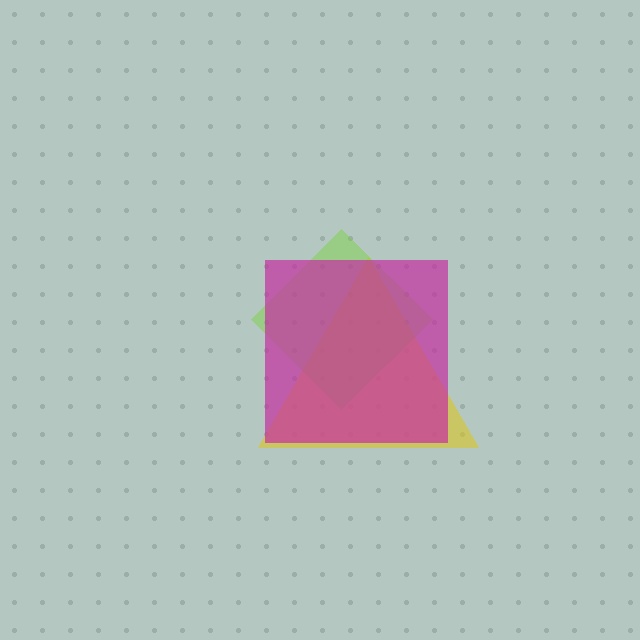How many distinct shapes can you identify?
There are 3 distinct shapes: a yellow triangle, a lime diamond, a magenta square.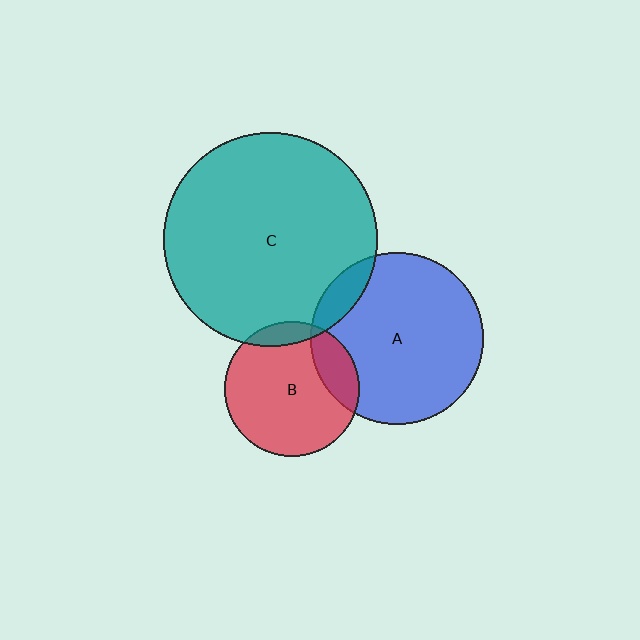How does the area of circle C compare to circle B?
Approximately 2.5 times.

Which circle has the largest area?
Circle C (teal).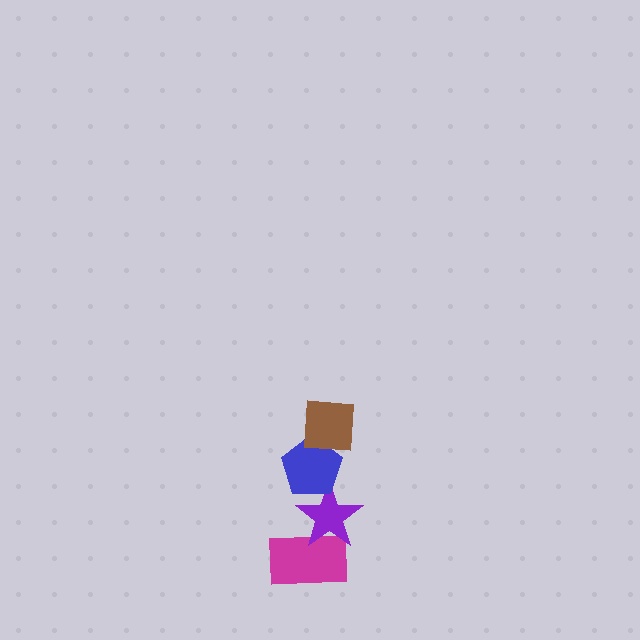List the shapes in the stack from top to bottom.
From top to bottom: the brown square, the blue pentagon, the purple star, the magenta rectangle.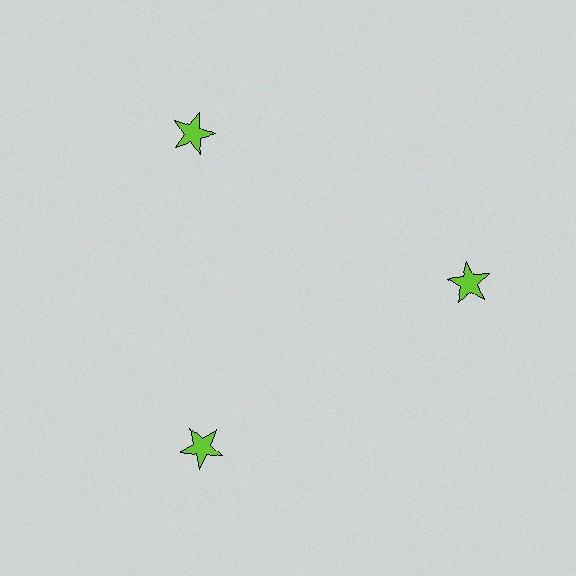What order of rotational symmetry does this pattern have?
This pattern has 3-fold rotational symmetry.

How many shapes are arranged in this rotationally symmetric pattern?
There are 3 shapes, arranged in 3 groups of 1.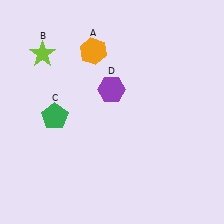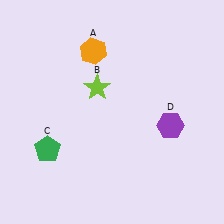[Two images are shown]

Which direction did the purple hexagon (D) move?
The purple hexagon (D) moved right.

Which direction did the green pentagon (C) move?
The green pentagon (C) moved down.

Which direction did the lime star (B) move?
The lime star (B) moved right.